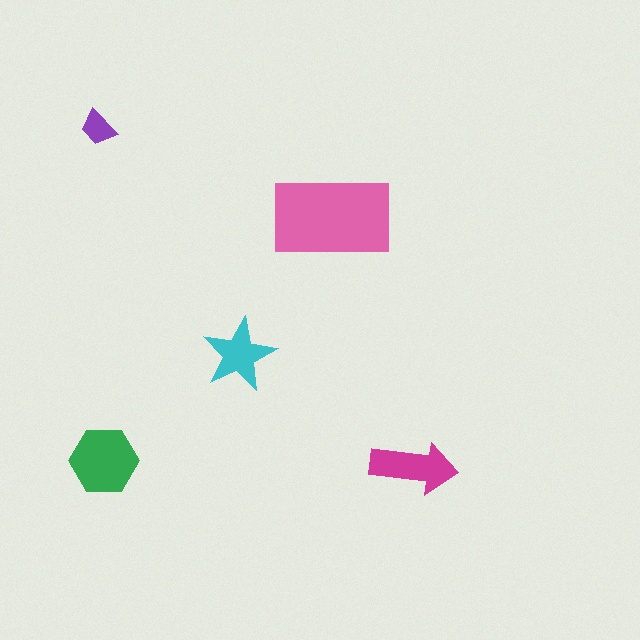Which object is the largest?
The pink rectangle.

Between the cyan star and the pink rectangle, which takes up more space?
The pink rectangle.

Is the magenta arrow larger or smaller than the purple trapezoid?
Larger.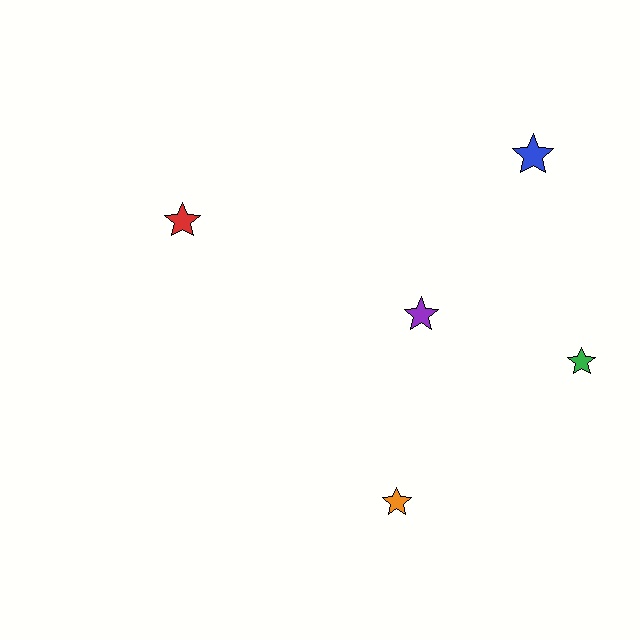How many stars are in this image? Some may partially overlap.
There are 5 stars.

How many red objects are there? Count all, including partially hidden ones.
There is 1 red object.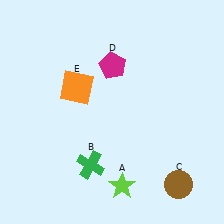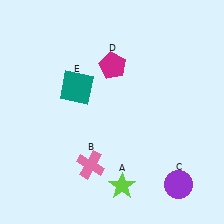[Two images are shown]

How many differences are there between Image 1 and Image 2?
There are 3 differences between the two images.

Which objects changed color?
B changed from green to pink. C changed from brown to purple. E changed from orange to teal.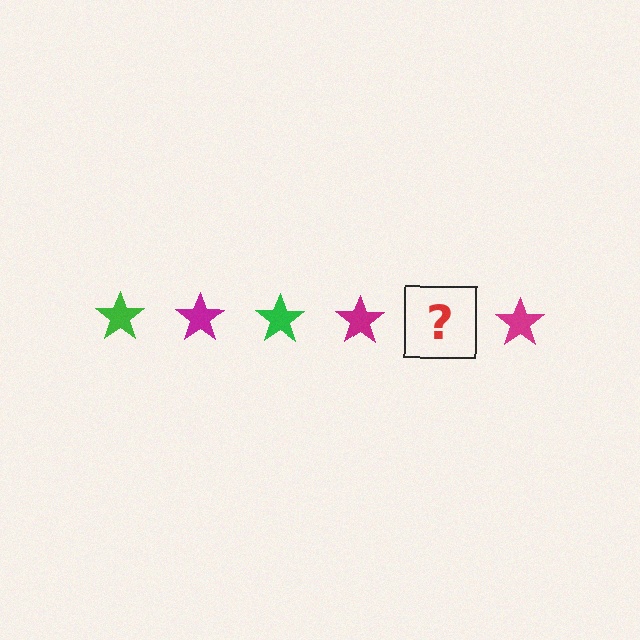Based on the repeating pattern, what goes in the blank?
The blank should be a green star.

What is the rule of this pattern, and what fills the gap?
The rule is that the pattern cycles through green, magenta stars. The gap should be filled with a green star.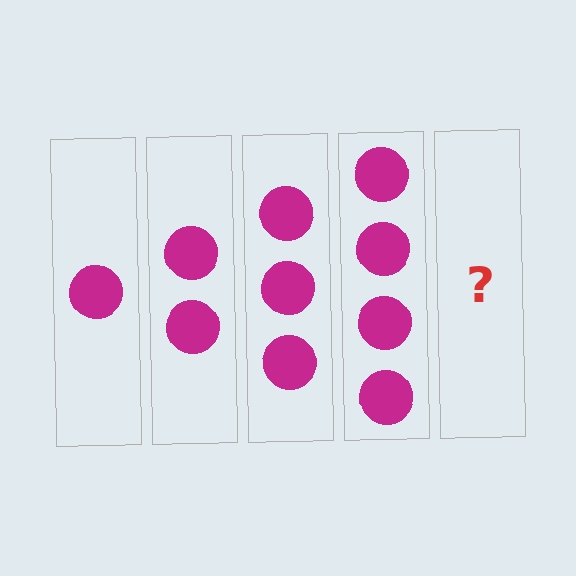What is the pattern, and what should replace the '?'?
The pattern is that each step adds one more circle. The '?' should be 5 circles.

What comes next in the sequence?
The next element should be 5 circles.